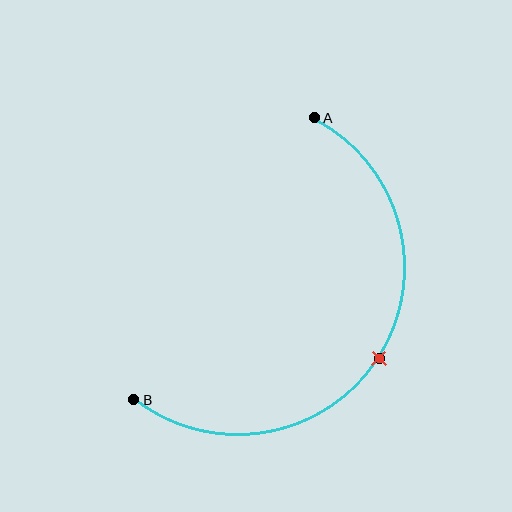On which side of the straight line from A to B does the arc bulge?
The arc bulges to the right of the straight line connecting A and B.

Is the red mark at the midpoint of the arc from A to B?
Yes. The red mark lies on the arc at equal arc-length from both A and B — it is the arc midpoint.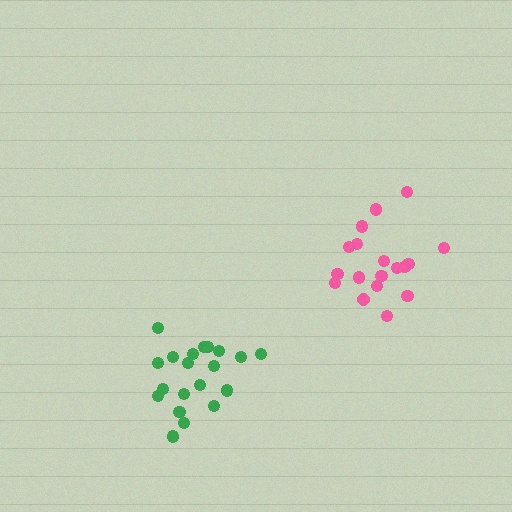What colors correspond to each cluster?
The clusters are colored: pink, green.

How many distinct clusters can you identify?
There are 2 distinct clusters.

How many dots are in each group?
Group 1: 18 dots, Group 2: 20 dots (38 total).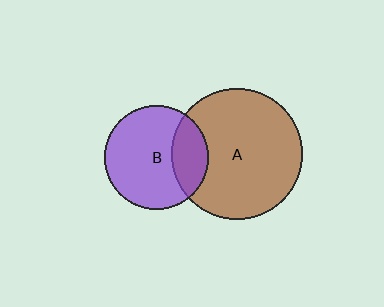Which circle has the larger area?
Circle A (brown).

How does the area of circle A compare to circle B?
Approximately 1.6 times.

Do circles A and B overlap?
Yes.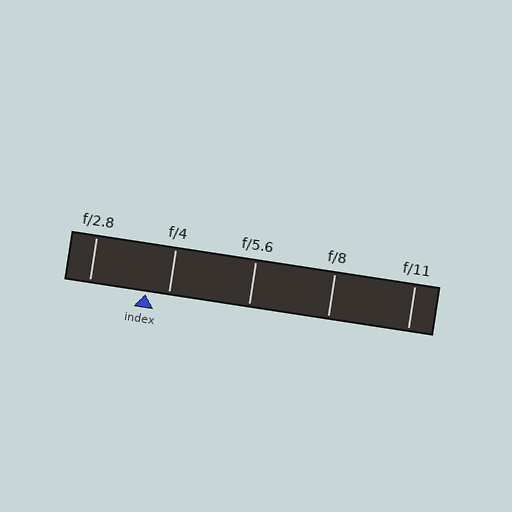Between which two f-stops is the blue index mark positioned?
The index mark is between f/2.8 and f/4.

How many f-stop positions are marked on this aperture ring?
There are 5 f-stop positions marked.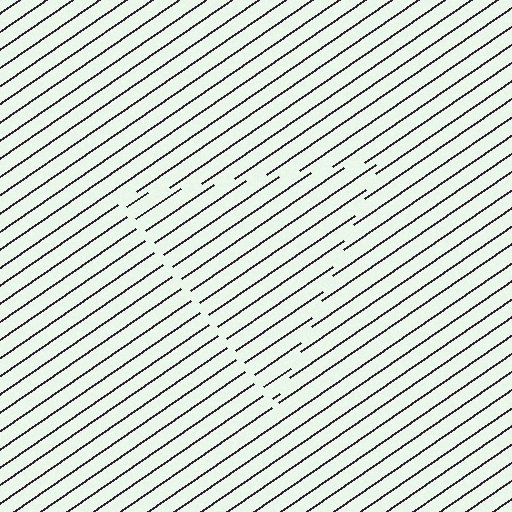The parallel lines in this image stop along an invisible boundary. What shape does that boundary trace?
An illusory triangle. The interior of the shape contains the same grating, shifted by half a period — the contour is defined by the phase discontinuity where line-ends from the inner and outer gratings abut.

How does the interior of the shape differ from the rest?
The interior of the shape contains the same grating, shifted by half a period — the contour is defined by the phase discontinuity where line-ends from the inner and outer gratings abut.